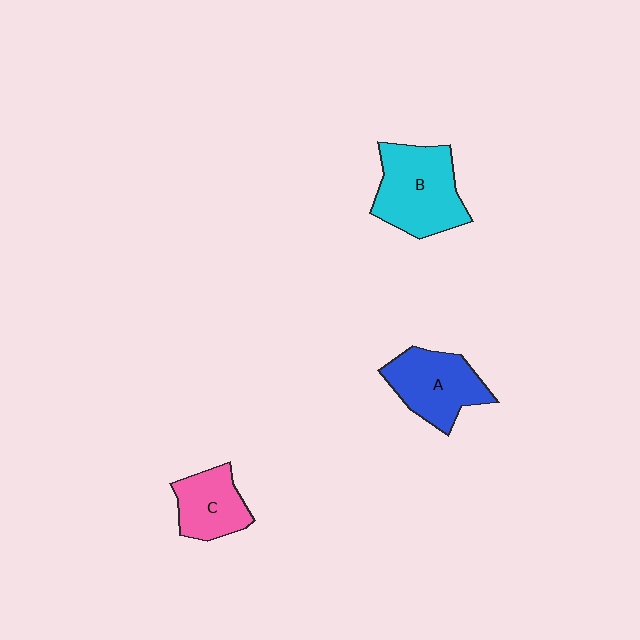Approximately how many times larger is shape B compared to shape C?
Approximately 1.6 times.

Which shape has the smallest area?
Shape C (pink).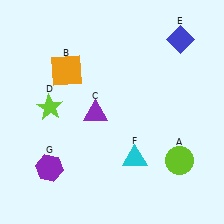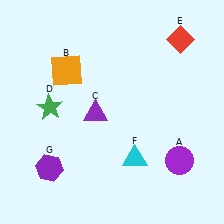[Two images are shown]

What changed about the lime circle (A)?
In Image 1, A is lime. In Image 2, it changed to purple.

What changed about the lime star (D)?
In Image 1, D is lime. In Image 2, it changed to green.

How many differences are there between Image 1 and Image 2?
There are 3 differences between the two images.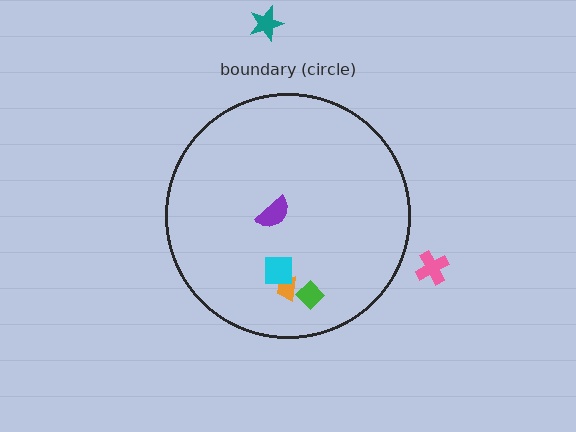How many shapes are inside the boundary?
4 inside, 2 outside.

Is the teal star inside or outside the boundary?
Outside.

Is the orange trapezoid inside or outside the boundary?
Inside.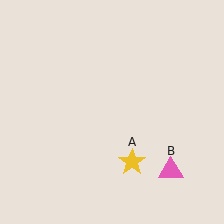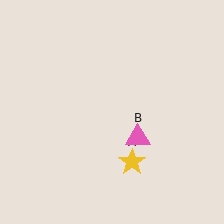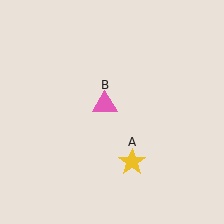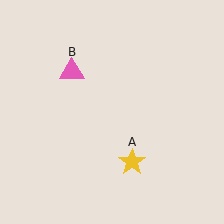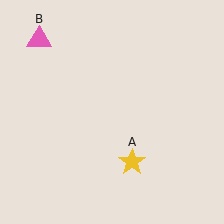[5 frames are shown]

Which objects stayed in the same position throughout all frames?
Yellow star (object A) remained stationary.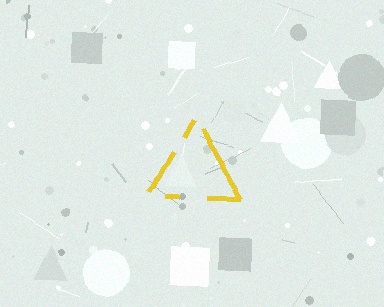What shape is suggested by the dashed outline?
The dashed outline suggests a triangle.